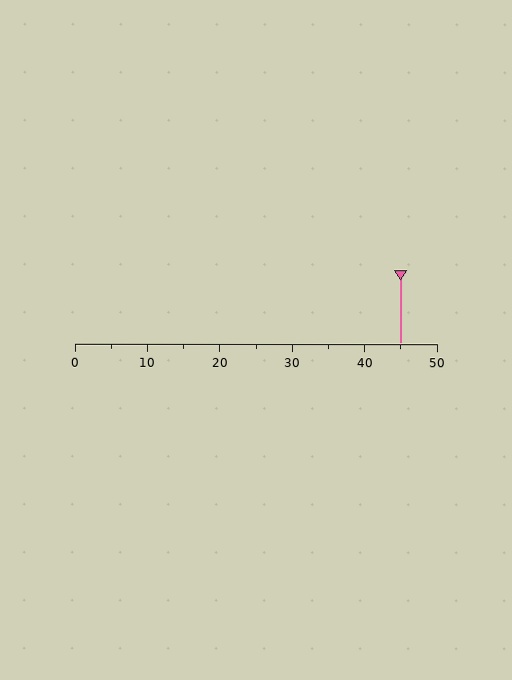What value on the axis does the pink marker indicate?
The marker indicates approximately 45.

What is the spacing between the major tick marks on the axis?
The major ticks are spaced 10 apart.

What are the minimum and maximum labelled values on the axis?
The axis runs from 0 to 50.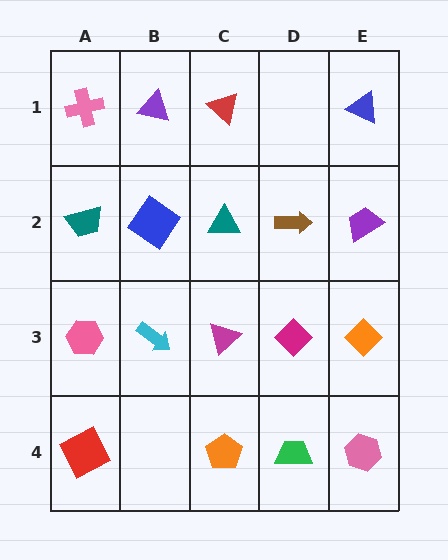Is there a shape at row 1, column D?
No, that cell is empty.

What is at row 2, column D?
A brown arrow.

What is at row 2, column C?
A teal triangle.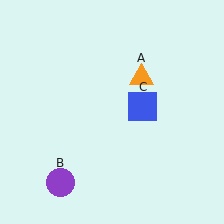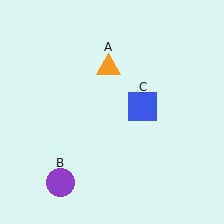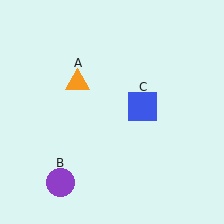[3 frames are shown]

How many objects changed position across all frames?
1 object changed position: orange triangle (object A).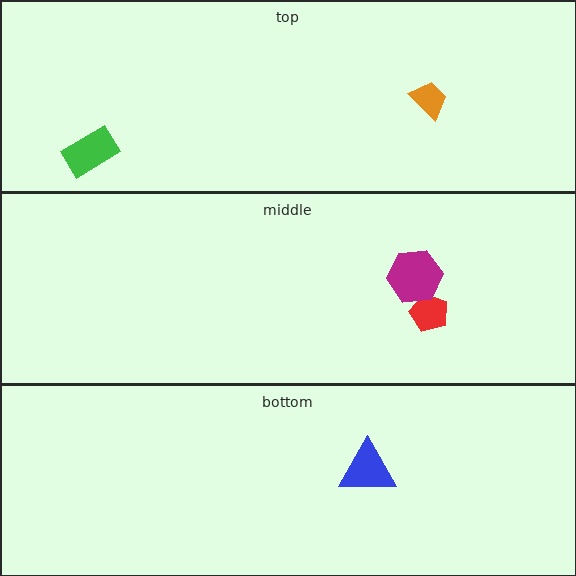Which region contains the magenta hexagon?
The middle region.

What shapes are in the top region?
The orange trapezoid, the green rectangle.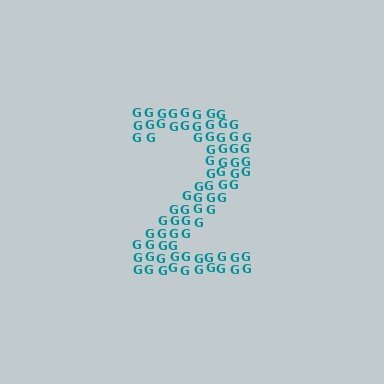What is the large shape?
The large shape is the digit 2.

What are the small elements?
The small elements are letter G's.